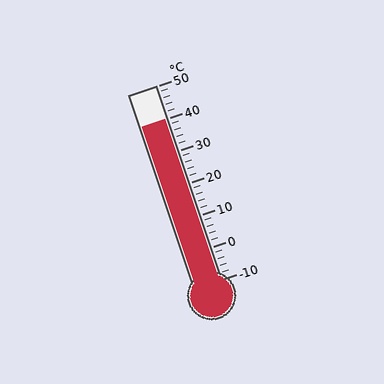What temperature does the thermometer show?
The thermometer shows approximately 40°C.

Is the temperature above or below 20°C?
The temperature is above 20°C.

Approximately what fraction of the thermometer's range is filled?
The thermometer is filled to approximately 85% of its range.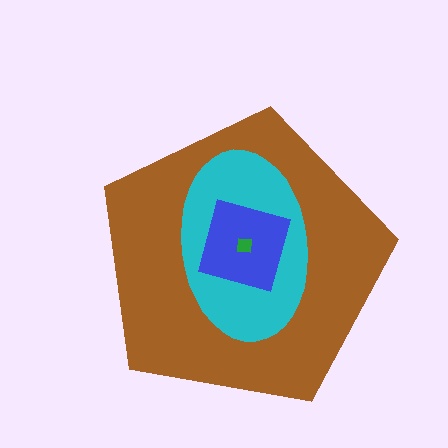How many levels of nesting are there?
4.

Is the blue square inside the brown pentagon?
Yes.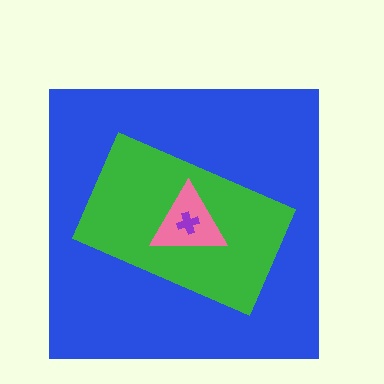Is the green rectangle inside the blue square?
Yes.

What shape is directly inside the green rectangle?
The pink triangle.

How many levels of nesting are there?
4.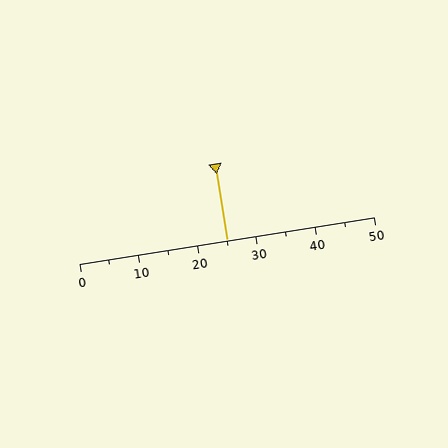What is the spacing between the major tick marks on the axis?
The major ticks are spaced 10 apart.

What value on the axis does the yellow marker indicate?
The marker indicates approximately 25.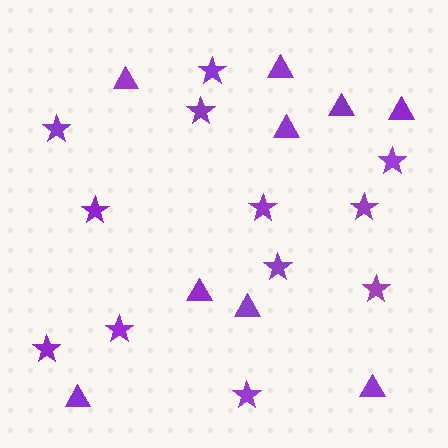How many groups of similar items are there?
There are 2 groups: one group of triangles (9) and one group of stars (12).